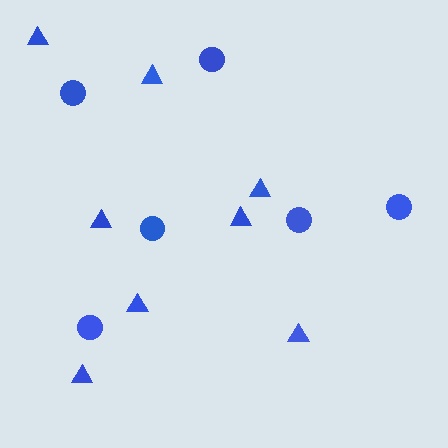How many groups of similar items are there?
There are 2 groups: one group of circles (6) and one group of triangles (8).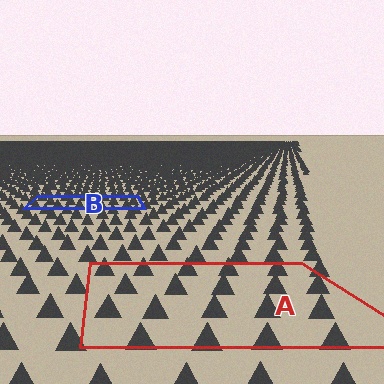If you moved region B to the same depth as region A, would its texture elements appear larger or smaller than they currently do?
They would appear larger. At a closer depth, the same texture elements are projected at a bigger on-screen size.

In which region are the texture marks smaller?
The texture marks are smaller in region B, because it is farther away.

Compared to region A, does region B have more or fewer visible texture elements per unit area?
Region B has more texture elements per unit area — they are packed more densely because it is farther away.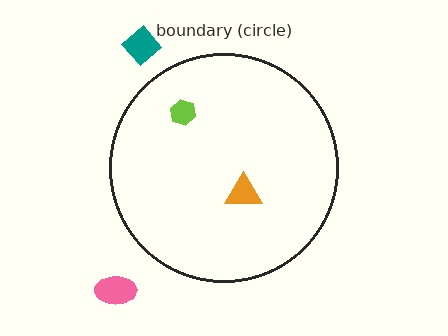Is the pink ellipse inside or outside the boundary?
Outside.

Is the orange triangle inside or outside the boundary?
Inside.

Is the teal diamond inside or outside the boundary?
Outside.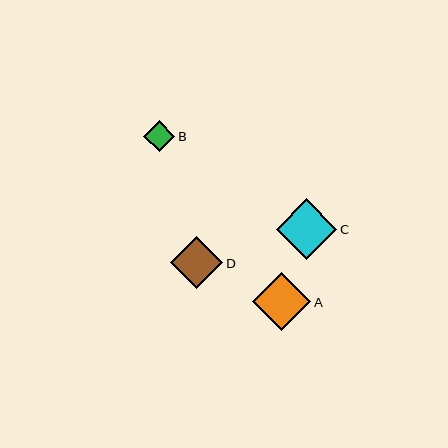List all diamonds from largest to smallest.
From largest to smallest: C, A, D, B.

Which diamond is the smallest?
Diamond B is the smallest with a size of approximately 31 pixels.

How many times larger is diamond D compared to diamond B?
Diamond D is approximately 1.7 times the size of diamond B.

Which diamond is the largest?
Diamond C is the largest with a size of approximately 61 pixels.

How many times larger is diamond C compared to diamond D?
Diamond C is approximately 1.2 times the size of diamond D.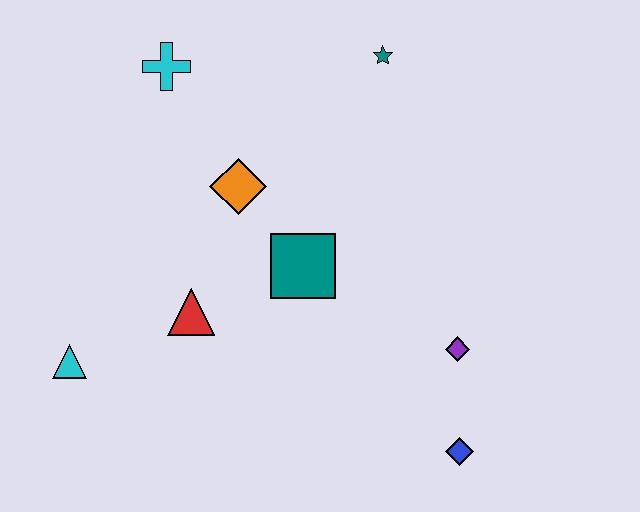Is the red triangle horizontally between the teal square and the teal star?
No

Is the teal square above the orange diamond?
No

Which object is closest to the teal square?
The orange diamond is closest to the teal square.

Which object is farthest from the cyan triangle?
The teal star is farthest from the cyan triangle.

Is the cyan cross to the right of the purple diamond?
No